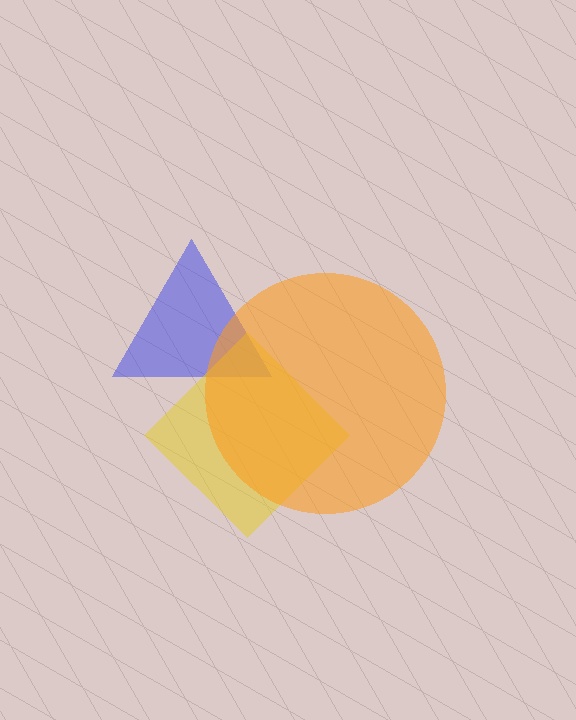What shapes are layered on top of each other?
The layered shapes are: a blue triangle, a yellow diamond, an orange circle.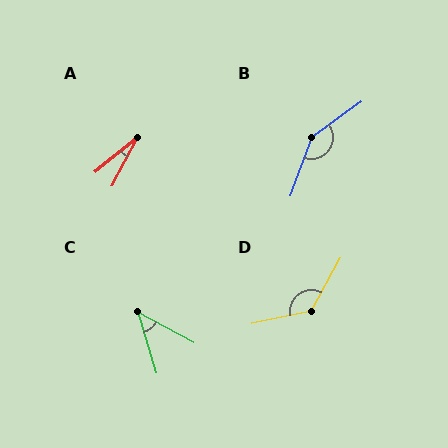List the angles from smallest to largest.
A (22°), C (44°), D (130°), B (145°).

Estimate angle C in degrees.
Approximately 44 degrees.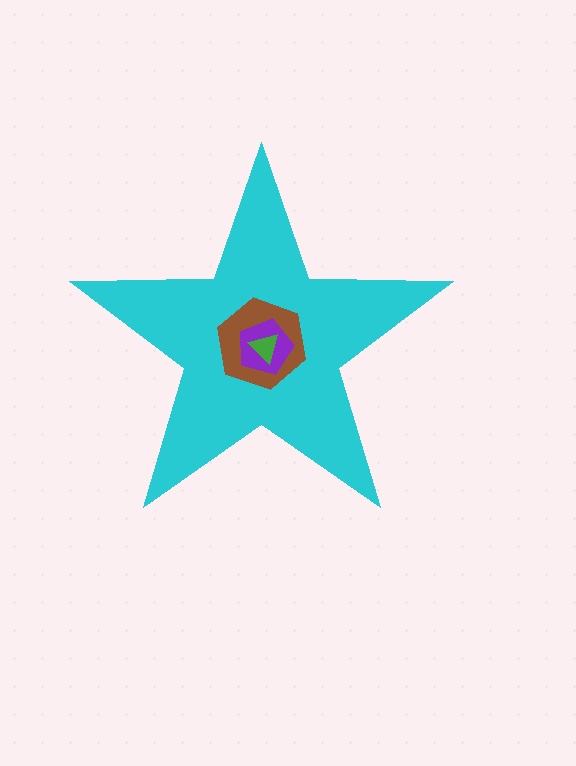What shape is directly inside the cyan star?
The brown hexagon.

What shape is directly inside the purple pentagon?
The green triangle.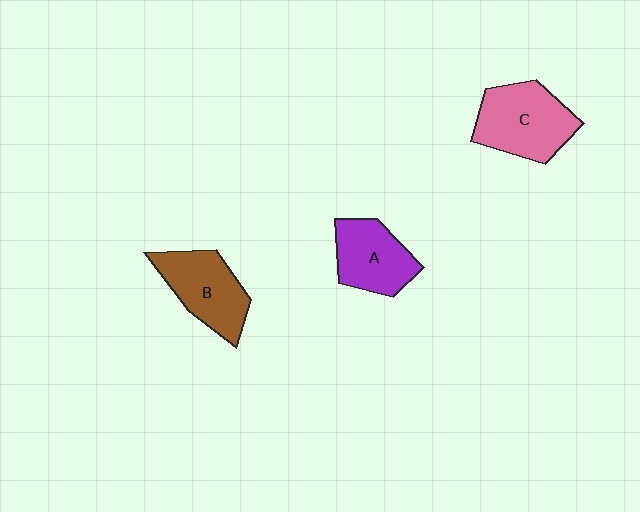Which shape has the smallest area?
Shape A (purple).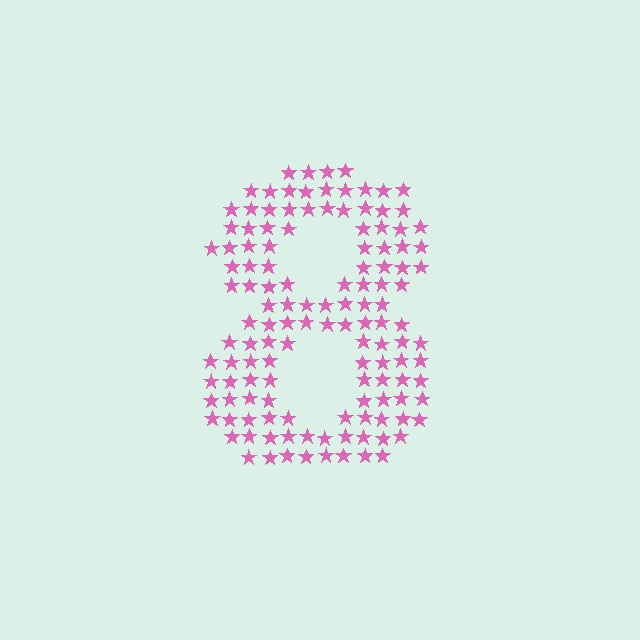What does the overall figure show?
The overall figure shows the digit 8.